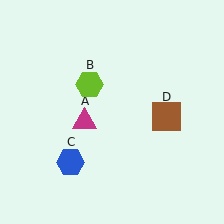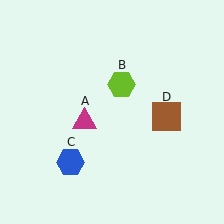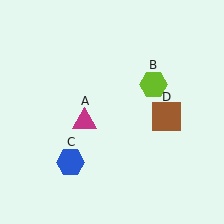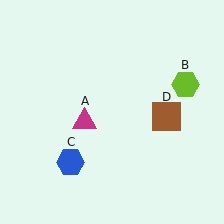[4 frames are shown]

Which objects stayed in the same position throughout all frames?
Magenta triangle (object A) and blue hexagon (object C) and brown square (object D) remained stationary.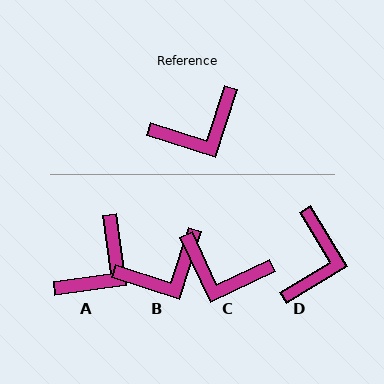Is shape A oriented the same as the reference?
No, it is off by about 26 degrees.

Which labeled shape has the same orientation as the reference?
B.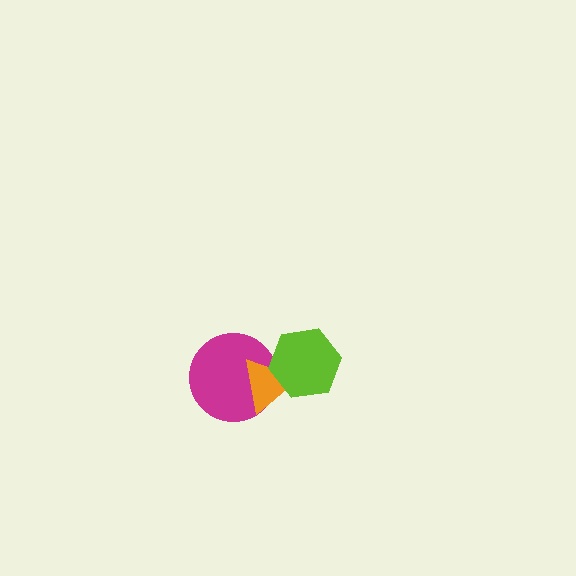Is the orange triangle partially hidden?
Yes, it is partially covered by another shape.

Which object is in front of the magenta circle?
The orange triangle is in front of the magenta circle.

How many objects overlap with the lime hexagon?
1 object overlaps with the lime hexagon.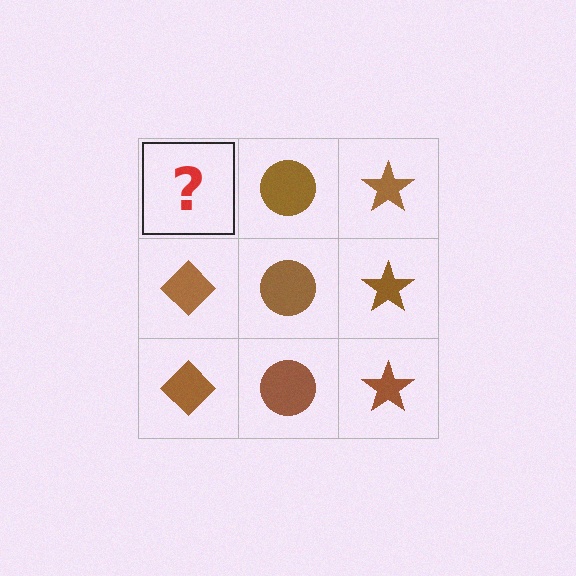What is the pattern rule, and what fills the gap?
The rule is that each column has a consistent shape. The gap should be filled with a brown diamond.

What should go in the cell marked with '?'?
The missing cell should contain a brown diamond.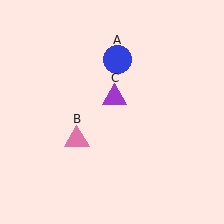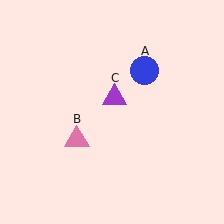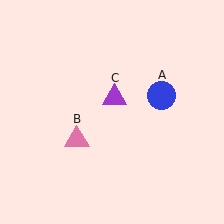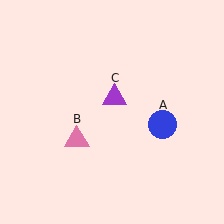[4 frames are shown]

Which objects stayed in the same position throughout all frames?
Pink triangle (object B) and purple triangle (object C) remained stationary.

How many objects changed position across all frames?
1 object changed position: blue circle (object A).